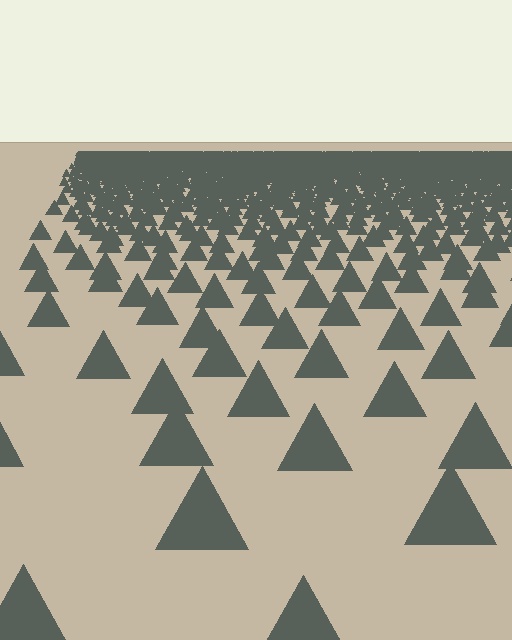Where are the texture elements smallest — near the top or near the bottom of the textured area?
Near the top.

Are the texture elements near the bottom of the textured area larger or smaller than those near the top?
Larger. Near the bottom, elements are closer to the viewer and appear at a bigger on-screen size.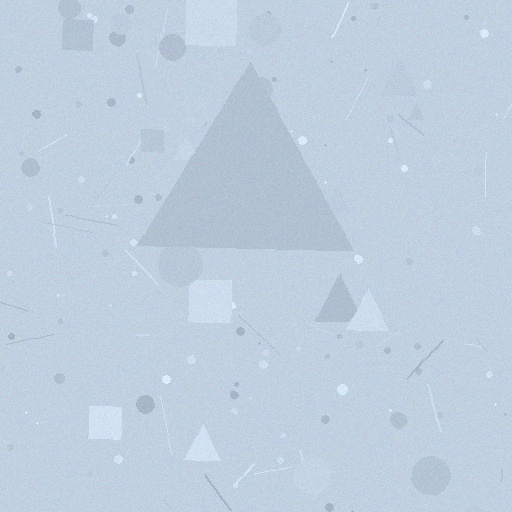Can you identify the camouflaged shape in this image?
The camouflaged shape is a triangle.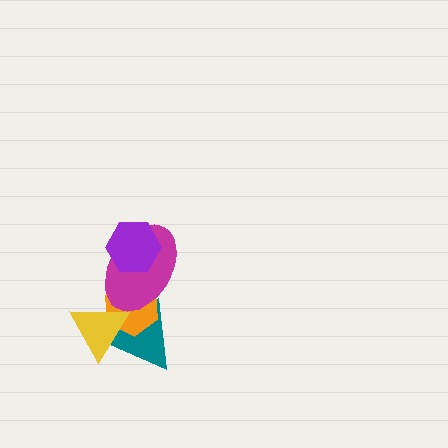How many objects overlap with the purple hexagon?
1 object overlaps with the purple hexagon.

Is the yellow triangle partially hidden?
No, no other shape covers it.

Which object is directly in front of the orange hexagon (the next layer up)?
The yellow triangle is directly in front of the orange hexagon.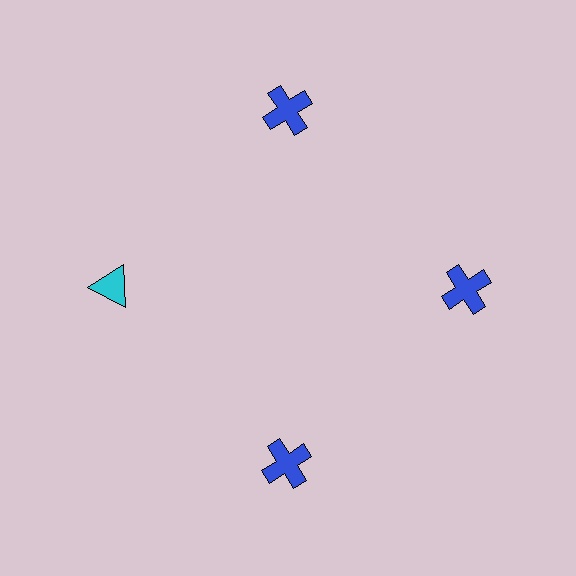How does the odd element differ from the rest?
It differs in both color (cyan instead of blue) and shape (triangle instead of cross).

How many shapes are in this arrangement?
There are 4 shapes arranged in a ring pattern.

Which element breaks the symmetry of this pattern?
The cyan triangle at roughly the 9 o'clock position breaks the symmetry. All other shapes are blue crosses.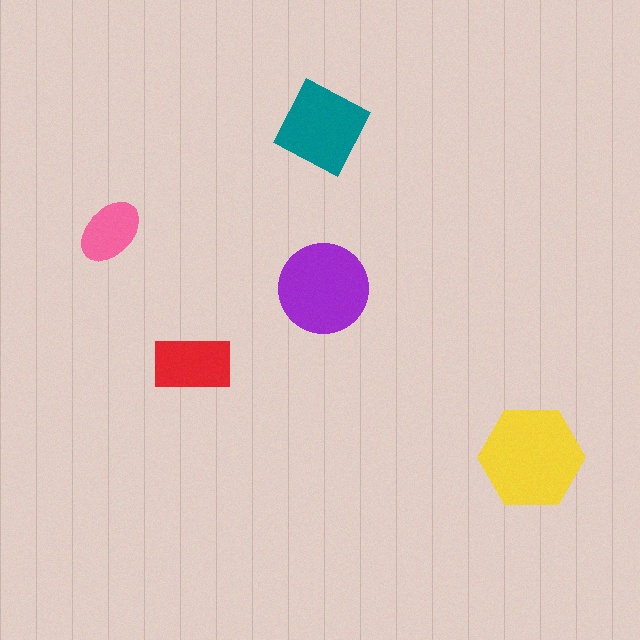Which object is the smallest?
The pink ellipse.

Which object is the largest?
The yellow hexagon.